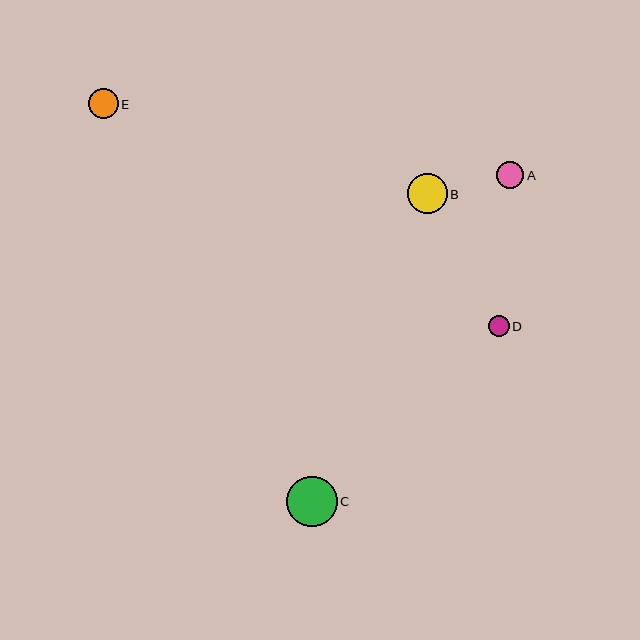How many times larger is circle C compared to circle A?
Circle C is approximately 1.9 times the size of circle A.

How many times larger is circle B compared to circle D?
Circle B is approximately 1.9 times the size of circle D.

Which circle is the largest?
Circle C is the largest with a size of approximately 51 pixels.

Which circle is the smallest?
Circle D is the smallest with a size of approximately 21 pixels.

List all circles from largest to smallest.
From largest to smallest: C, B, E, A, D.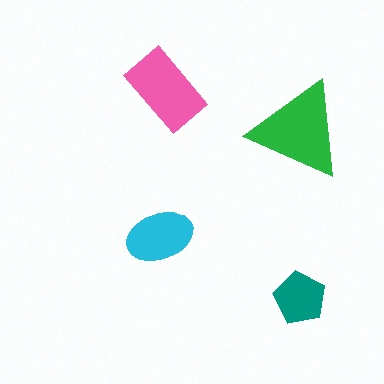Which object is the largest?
The green triangle.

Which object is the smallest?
The teal pentagon.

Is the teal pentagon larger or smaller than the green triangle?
Smaller.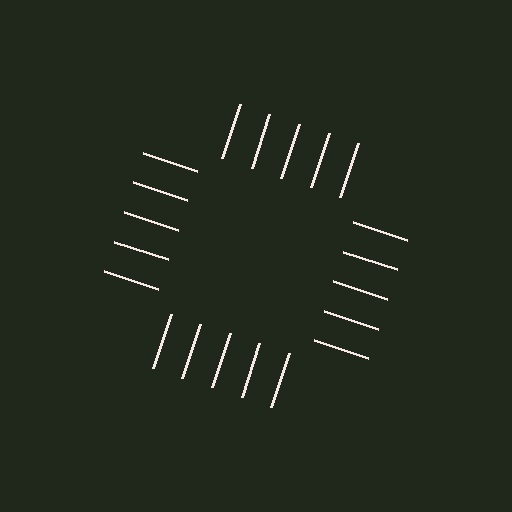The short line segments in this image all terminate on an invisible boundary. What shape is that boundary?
An illusory square — the line segments terminate on its edges but no continuous stroke is drawn.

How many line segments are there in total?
20 — 5 along each of the 4 edges.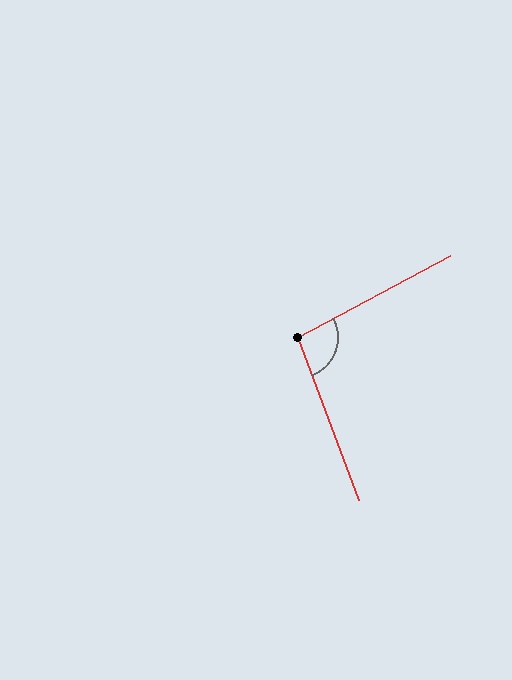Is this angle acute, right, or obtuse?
It is obtuse.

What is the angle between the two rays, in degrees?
Approximately 98 degrees.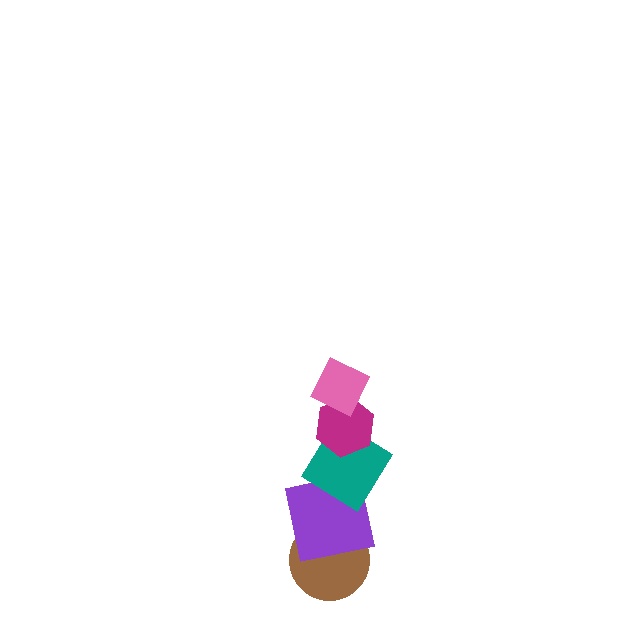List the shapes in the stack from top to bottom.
From top to bottom: the pink diamond, the magenta hexagon, the teal diamond, the purple square, the brown circle.